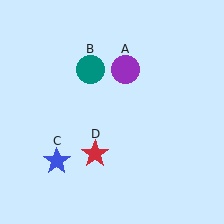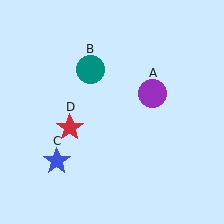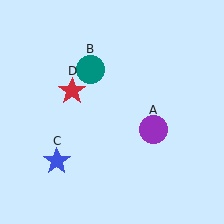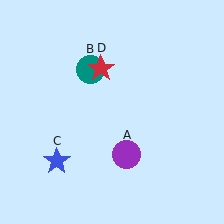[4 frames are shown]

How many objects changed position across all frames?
2 objects changed position: purple circle (object A), red star (object D).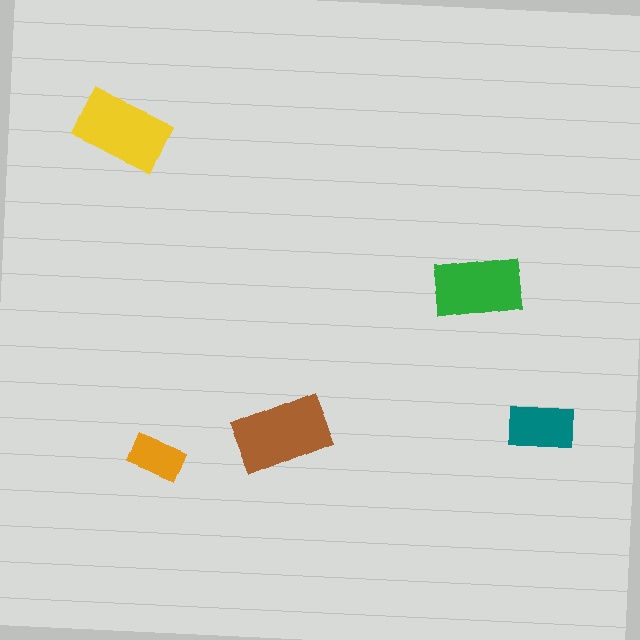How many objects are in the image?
There are 5 objects in the image.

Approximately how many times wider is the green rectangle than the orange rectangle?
About 1.5 times wider.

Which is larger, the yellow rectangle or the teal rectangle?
The yellow one.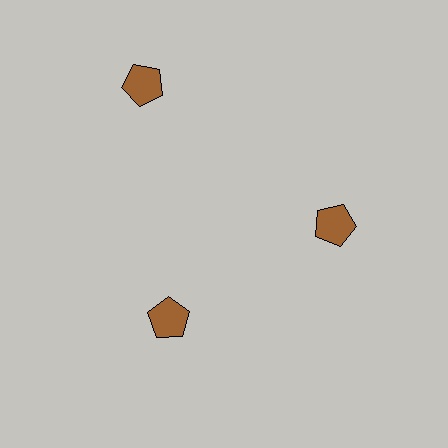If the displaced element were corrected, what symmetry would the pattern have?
It would have 3-fold rotational symmetry — the pattern would map onto itself every 120 degrees.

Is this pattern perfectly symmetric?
No. The 3 brown pentagons are arranged in a ring, but one element near the 11 o'clock position is pushed outward from the center, breaking the 3-fold rotational symmetry.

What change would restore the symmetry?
The symmetry would be restored by moving it inward, back onto the ring so that all 3 pentagons sit at equal angles and equal distance from the center.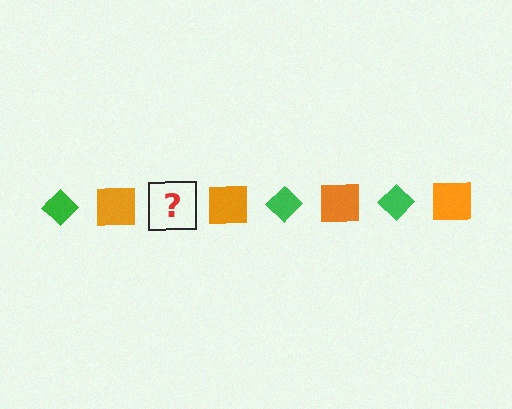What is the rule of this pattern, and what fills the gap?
The rule is that the pattern alternates between green diamond and orange square. The gap should be filled with a green diamond.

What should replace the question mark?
The question mark should be replaced with a green diamond.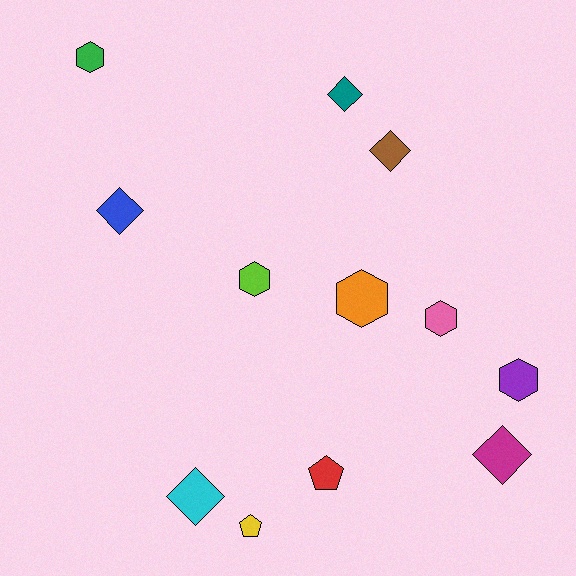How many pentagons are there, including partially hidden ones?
There are 2 pentagons.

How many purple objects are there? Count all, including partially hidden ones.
There is 1 purple object.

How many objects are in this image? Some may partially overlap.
There are 12 objects.